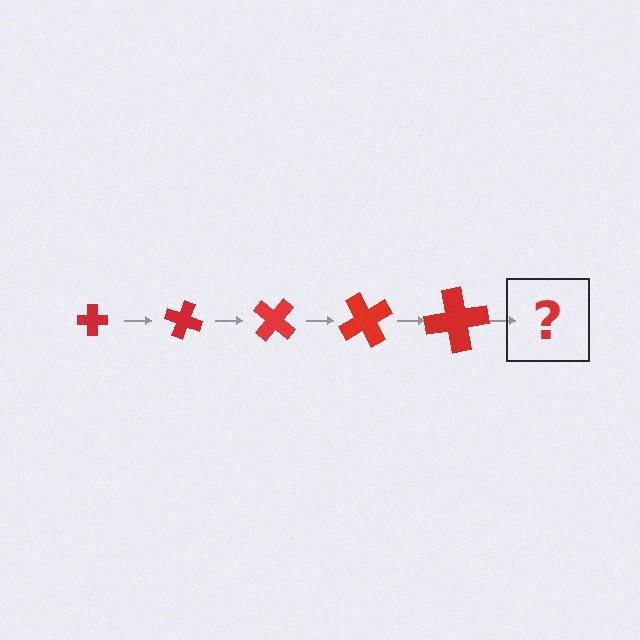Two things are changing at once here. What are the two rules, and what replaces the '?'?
The two rules are that the cross grows larger each step and it rotates 20 degrees each step. The '?' should be a cross, larger than the previous one and rotated 100 degrees from the start.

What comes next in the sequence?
The next element should be a cross, larger than the previous one and rotated 100 degrees from the start.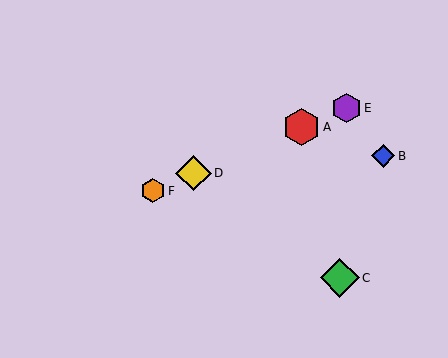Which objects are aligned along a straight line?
Objects A, D, E, F are aligned along a straight line.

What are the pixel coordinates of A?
Object A is at (302, 127).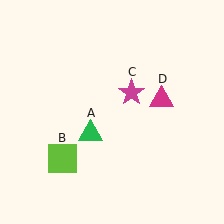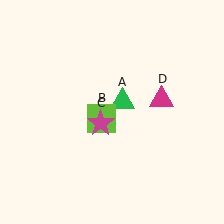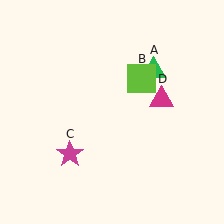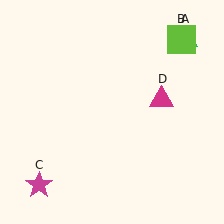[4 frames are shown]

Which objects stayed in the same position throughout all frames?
Magenta triangle (object D) remained stationary.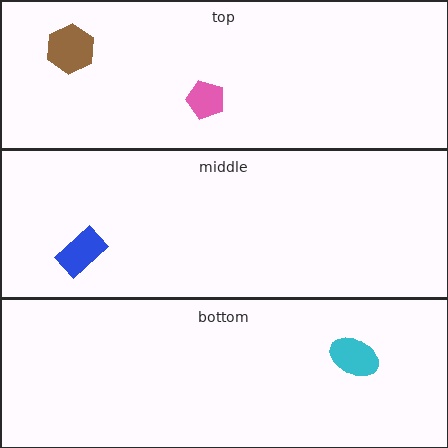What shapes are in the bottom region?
The cyan ellipse.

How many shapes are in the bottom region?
1.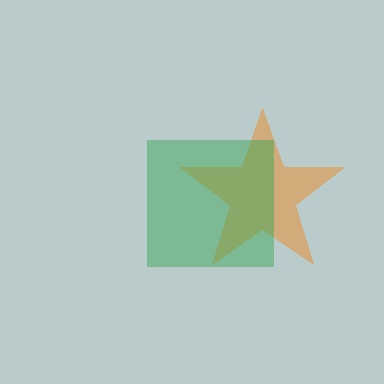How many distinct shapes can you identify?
There are 2 distinct shapes: an orange star, a green square.